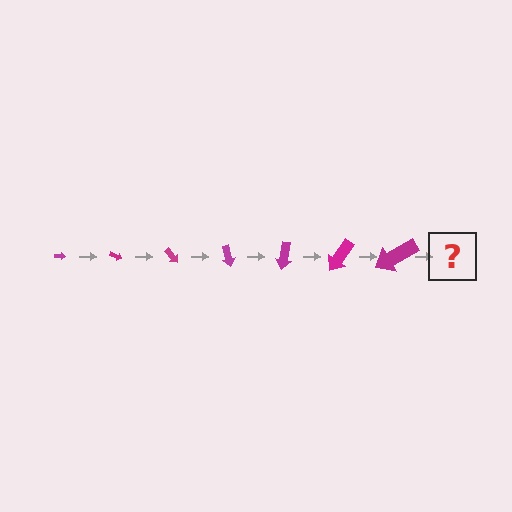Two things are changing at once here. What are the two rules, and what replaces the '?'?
The two rules are that the arrow grows larger each step and it rotates 25 degrees each step. The '?' should be an arrow, larger than the previous one and rotated 175 degrees from the start.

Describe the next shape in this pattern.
It should be an arrow, larger than the previous one and rotated 175 degrees from the start.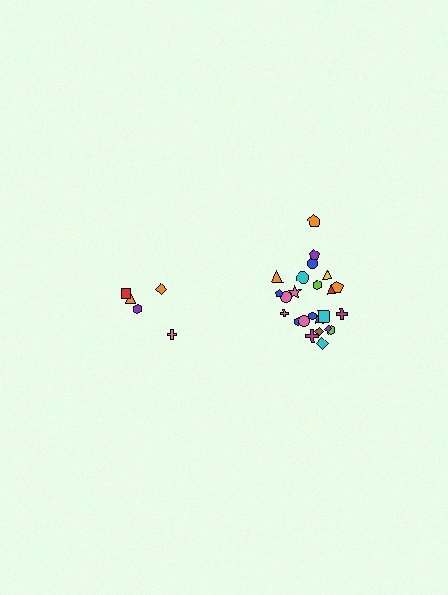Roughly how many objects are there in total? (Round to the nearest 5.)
Roughly 30 objects in total.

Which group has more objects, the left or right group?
The right group.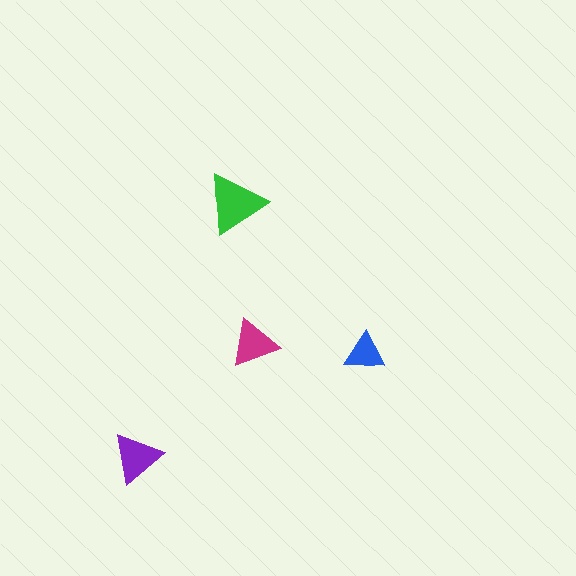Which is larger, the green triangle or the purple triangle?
The green one.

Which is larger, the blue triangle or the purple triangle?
The purple one.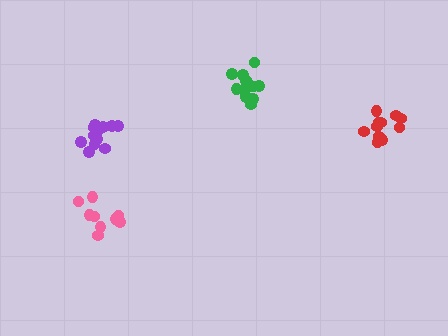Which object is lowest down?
The pink cluster is bottommost.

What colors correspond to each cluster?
The clusters are colored: red, green, pink, purple.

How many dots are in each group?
Group 1: 11 dots, Group 2: 13 dots, Group 3: 9 dots, Group 4: 12 dots (45 total).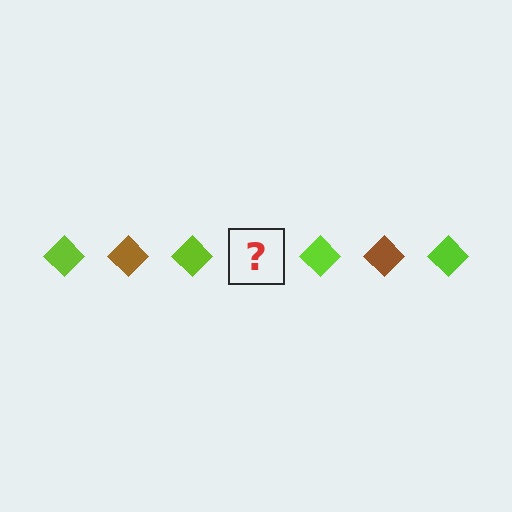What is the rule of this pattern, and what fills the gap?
The rule is that the pattern cycles through lime, brown diamonds. The gap should be filled with a brown diamond.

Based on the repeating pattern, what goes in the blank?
The blank should be a brown diamond.